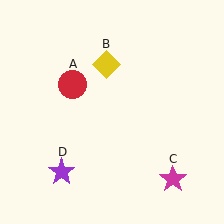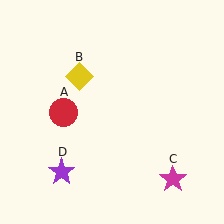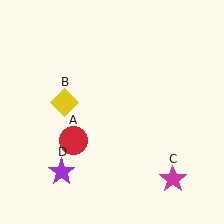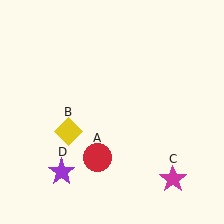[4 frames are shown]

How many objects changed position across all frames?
2 objects changed position: red circle (object A), yellow diamond (object B).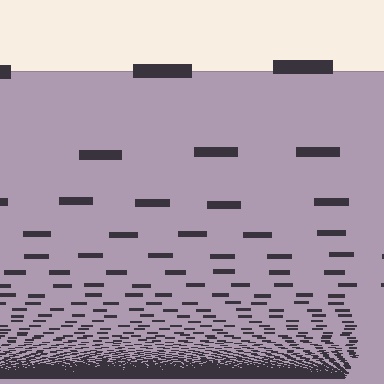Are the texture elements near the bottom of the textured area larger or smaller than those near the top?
Smaller. The gradient is inverted — elements near the bottom are smaller and denser.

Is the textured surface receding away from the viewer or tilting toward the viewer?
The surface appears to tilt toward the viewer. Texture elements get larger and sparser toward the top.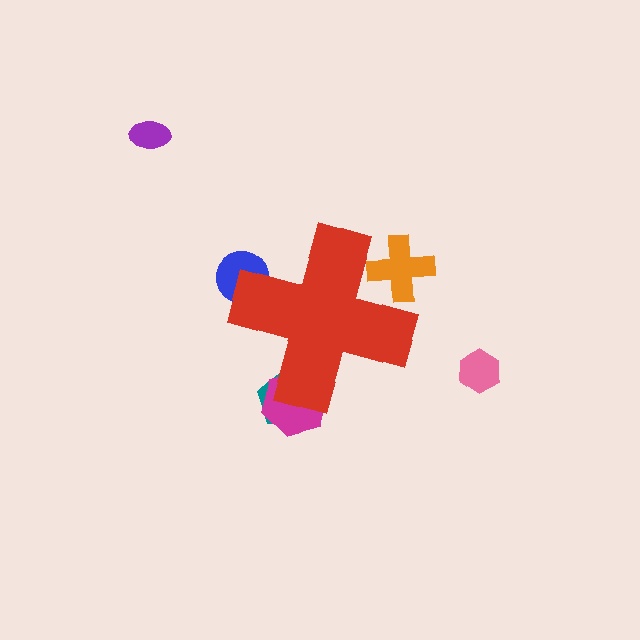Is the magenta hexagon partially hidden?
Yes, the magenta hexagon is partially hidden behind the red cross.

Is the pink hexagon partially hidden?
No, the pink hexagon is fully visible.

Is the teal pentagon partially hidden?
Yes, the teal pentagon is partially hidden behind the red cross.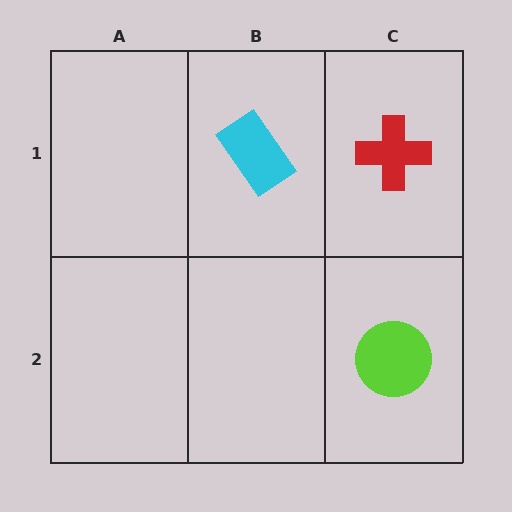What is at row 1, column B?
A cyan rectangle.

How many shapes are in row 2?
1 shape.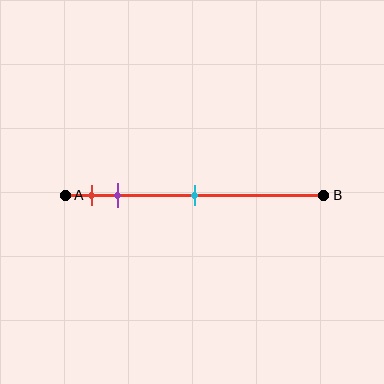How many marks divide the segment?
There are 3 marks dividing the segment.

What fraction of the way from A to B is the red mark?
The red mark is approximately 10% (0.1) of the way from A to B.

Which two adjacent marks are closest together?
The red and purple marks are the closest adjacent pair.